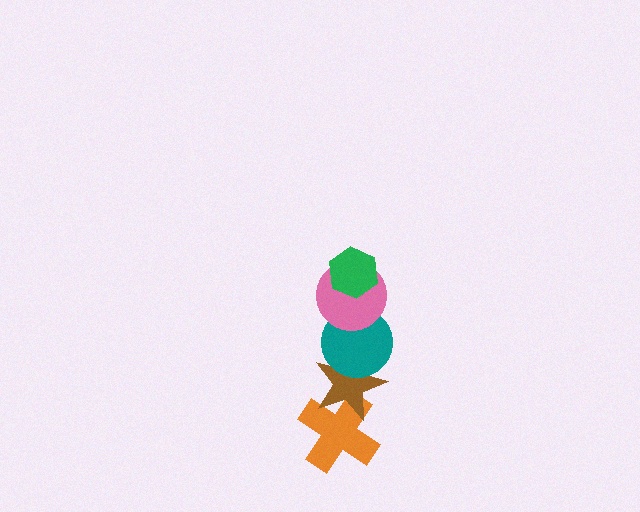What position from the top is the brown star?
The brown star is 4th from the top.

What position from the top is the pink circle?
The pink circle is 2nd from the top.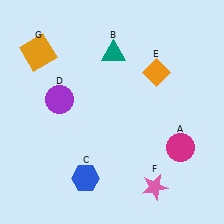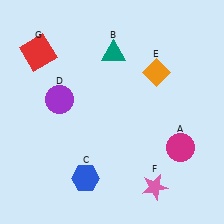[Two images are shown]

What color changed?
The square (G) changed from orange in Image 1 to red in Image 2.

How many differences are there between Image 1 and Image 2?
There is 1 difference between the two images.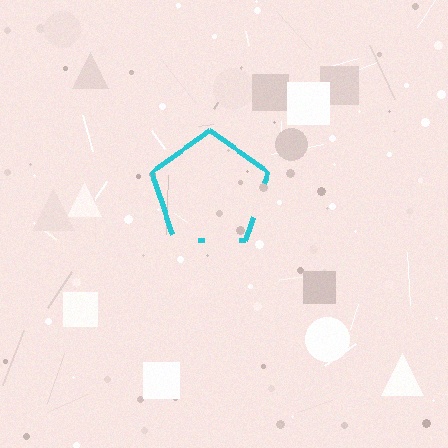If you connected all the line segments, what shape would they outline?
They would outline a pentagon.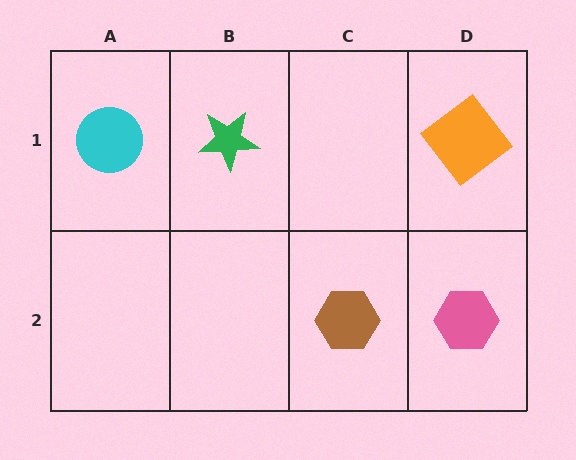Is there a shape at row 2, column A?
No, that cell is empty.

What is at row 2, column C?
A brown hexagon.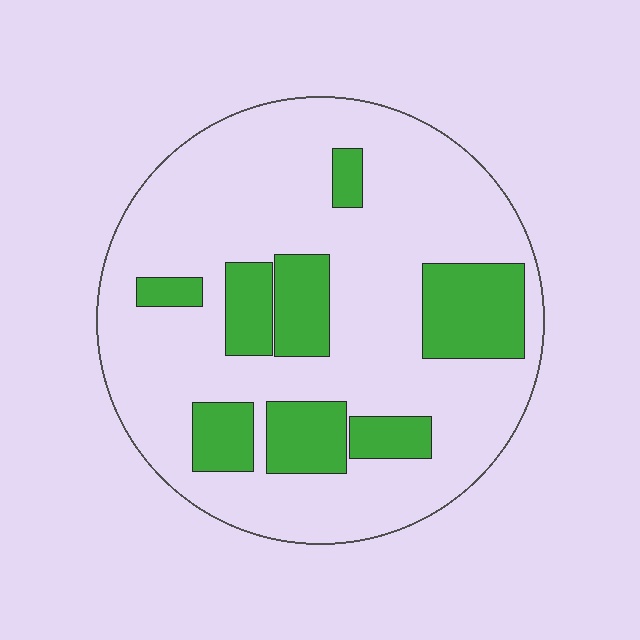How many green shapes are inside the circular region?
8.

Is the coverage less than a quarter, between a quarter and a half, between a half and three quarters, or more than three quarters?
Less than a quarter.